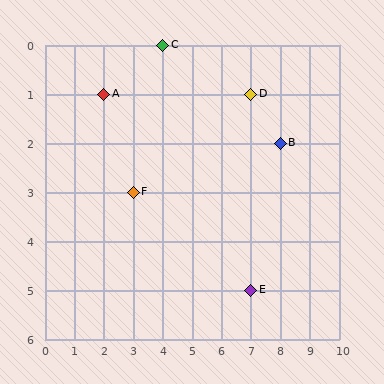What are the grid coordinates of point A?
Point A is at grid coordinates (2, 1).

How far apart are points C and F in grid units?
Points C and F are 1 column and 3 rows apart (about 3.2 grid units diagonally).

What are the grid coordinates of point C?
Point C is at grid coordinates (4, 0).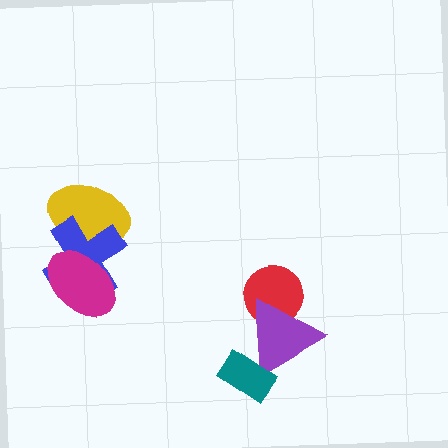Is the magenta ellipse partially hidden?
No, no other shape covers it.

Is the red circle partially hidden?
Yes, it is partially covered by another shape.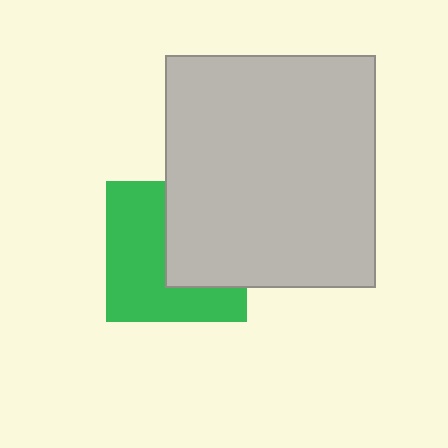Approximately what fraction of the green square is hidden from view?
Roughly 44% of the green square is hidden behind the light gray rectangle.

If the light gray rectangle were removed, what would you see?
You would see the complete green square.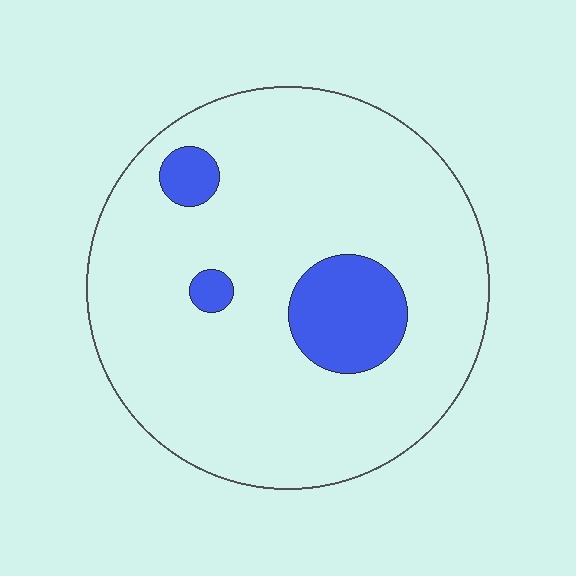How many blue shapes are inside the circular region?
3.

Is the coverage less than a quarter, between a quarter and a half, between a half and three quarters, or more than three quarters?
Less than a quarter.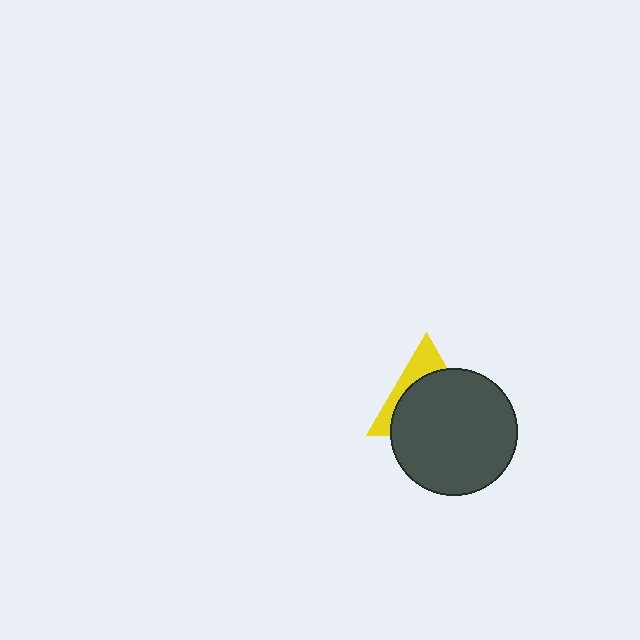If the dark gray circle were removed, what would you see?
You would see the complete yellow triangle.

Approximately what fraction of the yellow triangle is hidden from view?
Roughly 69% of the yellow triangle is hidden behind the dark gray circle.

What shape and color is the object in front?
The object in front is a dark gray circle.